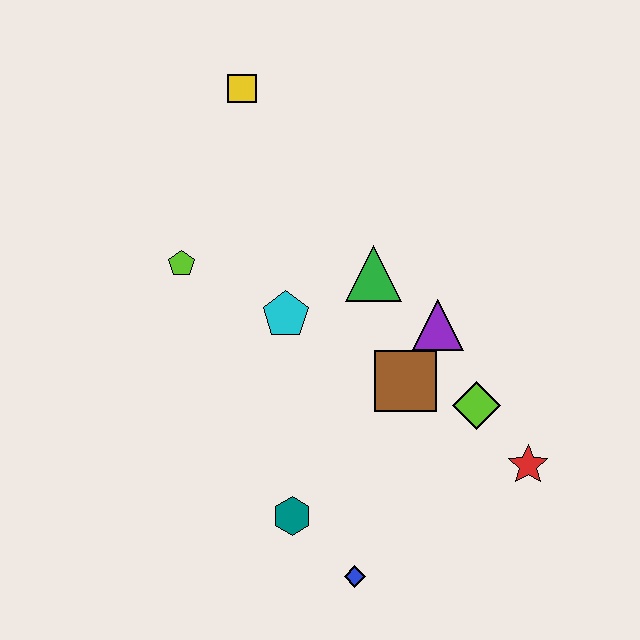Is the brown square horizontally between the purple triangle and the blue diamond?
Yes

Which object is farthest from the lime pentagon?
The red star is farthest from the lime pentagon.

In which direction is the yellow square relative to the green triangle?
The yellow square is above the green triangle.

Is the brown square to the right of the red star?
No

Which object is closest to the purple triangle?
The brown square is closest to the purple triangle.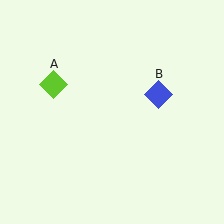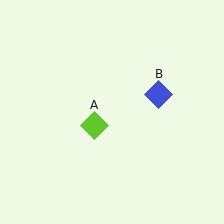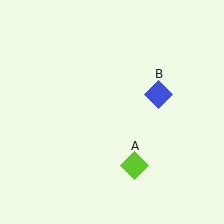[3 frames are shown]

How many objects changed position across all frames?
1 object changed position: lime diamond (object A).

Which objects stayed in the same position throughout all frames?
Blue diamond (object B) remained stationary.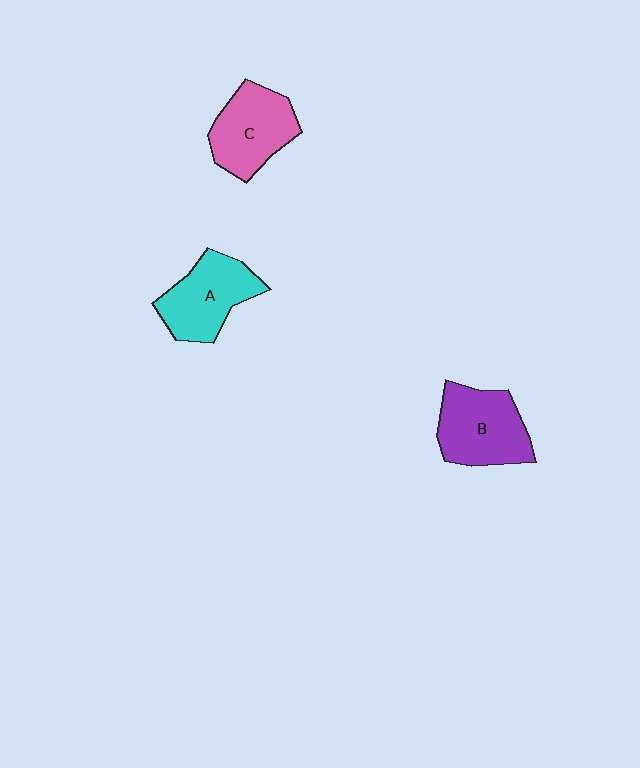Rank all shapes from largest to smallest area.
From largest to smallest: B (purple), A (cyan), C (pink).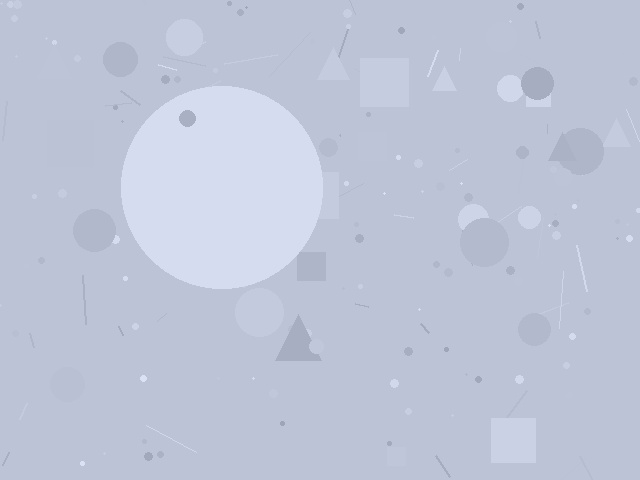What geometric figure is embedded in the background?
A circle is embedded in the background.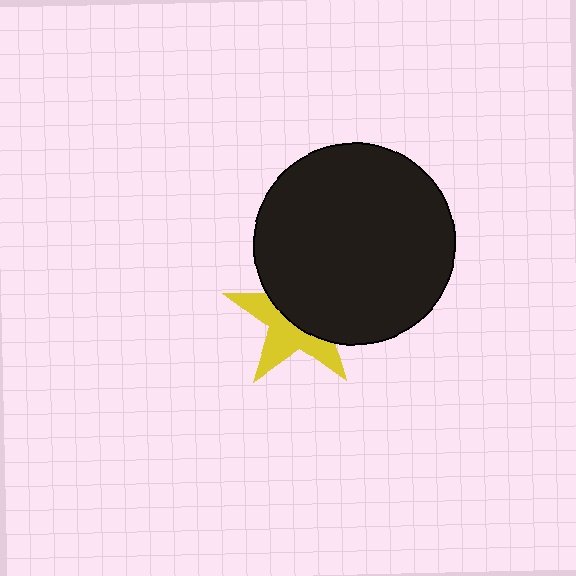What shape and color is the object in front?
The object in front is a black circle.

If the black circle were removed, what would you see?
You would see the complete yellow star.